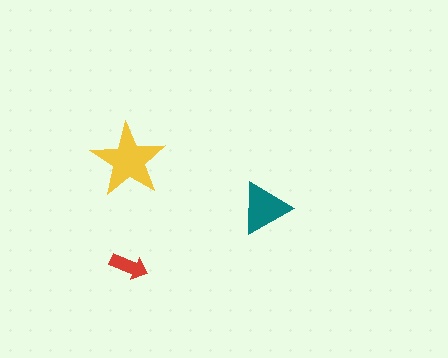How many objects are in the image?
There are 3 objects in the image.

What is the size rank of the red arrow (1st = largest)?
3rd.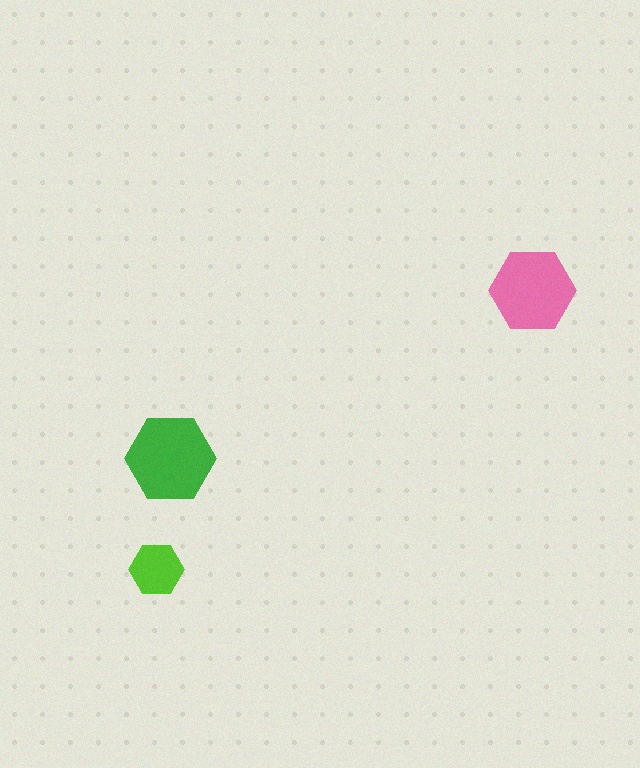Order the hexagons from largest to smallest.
the green one, the pink one, the lime one.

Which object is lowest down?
The lime hexagon is bottommost.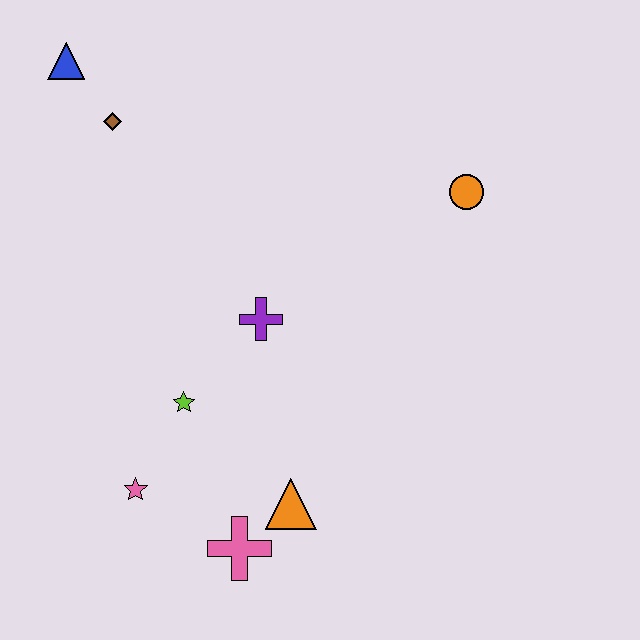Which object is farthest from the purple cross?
The blue triangle is farthest from the purple cross.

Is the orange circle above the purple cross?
Yes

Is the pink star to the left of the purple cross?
Yes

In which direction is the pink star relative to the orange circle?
The pink star is to the left of the orange circle.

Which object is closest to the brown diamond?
The blue triangle is closest to the brown diamond.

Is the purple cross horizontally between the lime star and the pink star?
No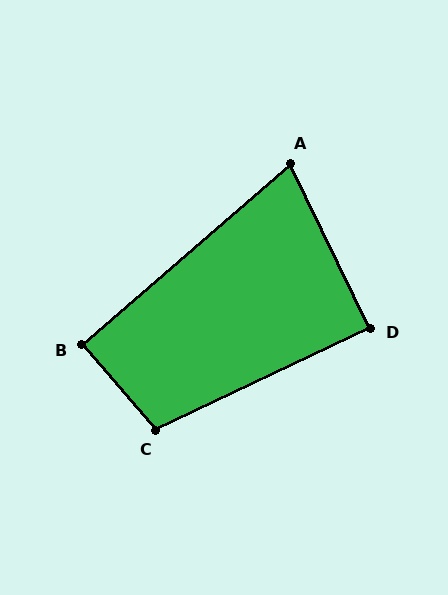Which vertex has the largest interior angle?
C, at approximately 105 degrees.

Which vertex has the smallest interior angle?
A, at approximately 75 degrees.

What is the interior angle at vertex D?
Approximately 90 degrees (approximately right).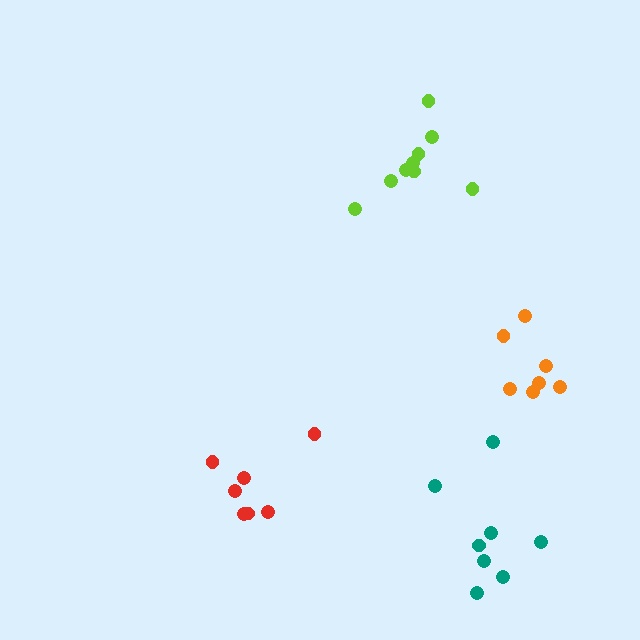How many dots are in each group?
Group 1: 7 dots, Group 2: 9 dots, Group 3: 7 dots, Group 4: 8 dots (31 total).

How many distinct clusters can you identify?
There are 4 distinct clusters.